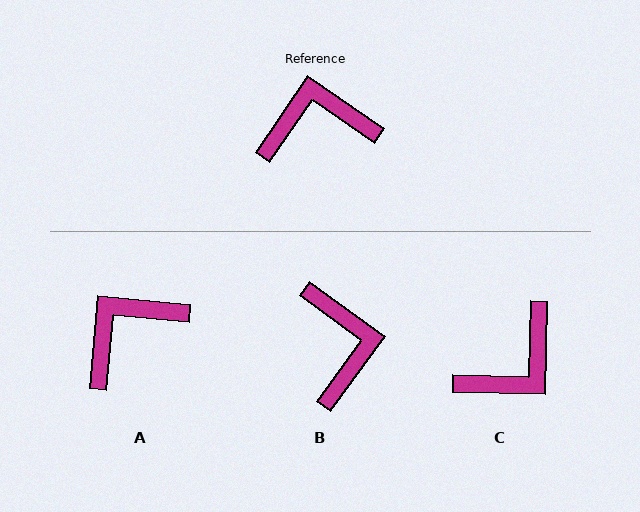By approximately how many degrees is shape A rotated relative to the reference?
Approximately 29 degrees counter-clockwise.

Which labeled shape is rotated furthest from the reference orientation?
C, about 147 degrees away.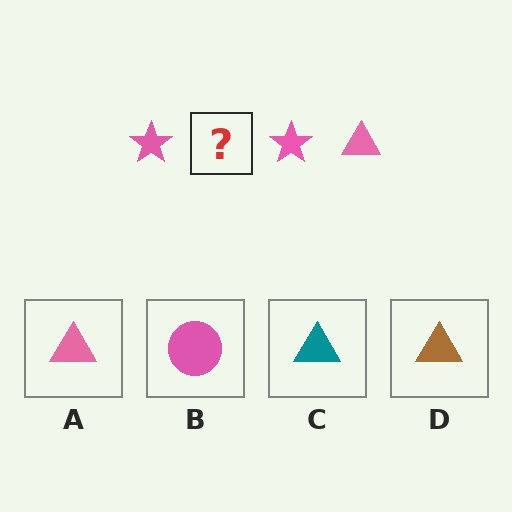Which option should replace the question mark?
Option A.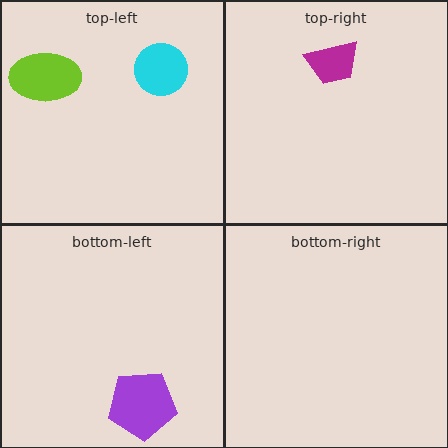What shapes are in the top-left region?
The lime ellipse, the cyan circle.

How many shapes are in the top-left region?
2.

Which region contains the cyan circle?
The top-left region.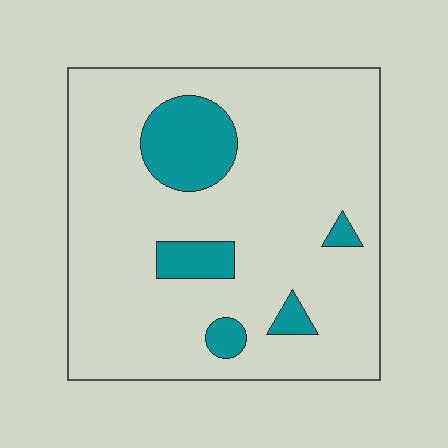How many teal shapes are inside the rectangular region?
5.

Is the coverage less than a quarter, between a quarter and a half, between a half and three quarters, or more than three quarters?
Less than a quarter.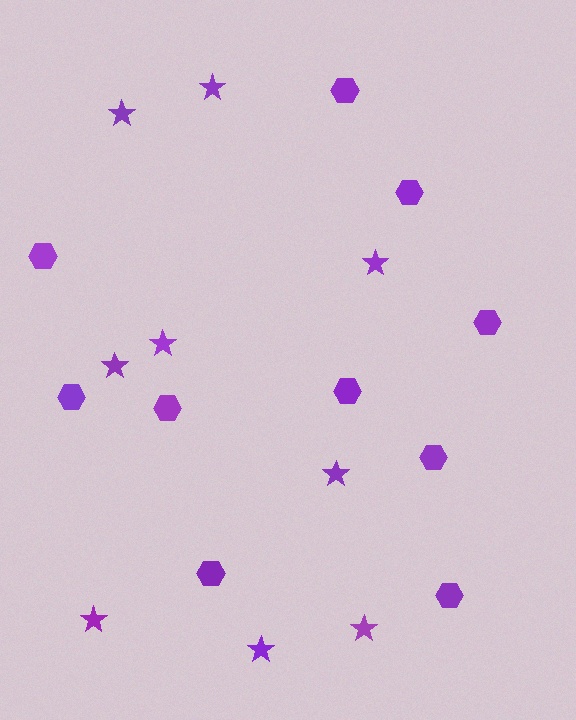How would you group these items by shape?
There are 2 groups: one group of stars (9) and one group of hexagons (10).